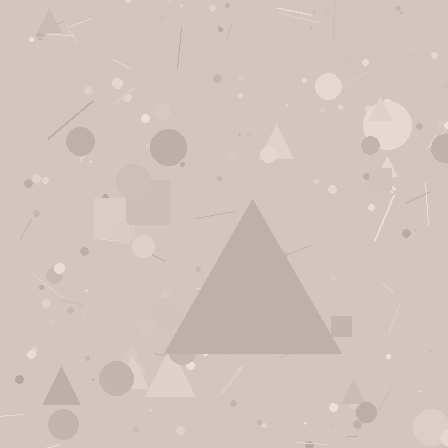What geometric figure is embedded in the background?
A triangle is embedded in the background.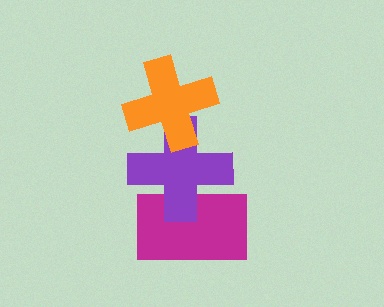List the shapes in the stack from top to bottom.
From top to bottom: the orange cross, the purple cross, the magenta rectangle.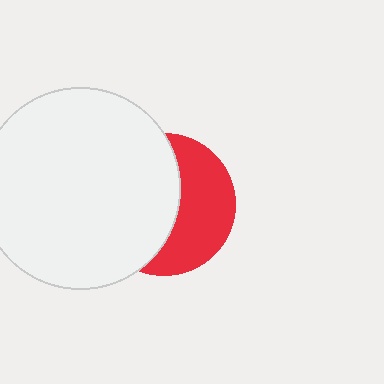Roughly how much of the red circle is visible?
A small part of it is visible (roughly 44%).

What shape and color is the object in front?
The object in front is a white circle.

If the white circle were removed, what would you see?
You would see the complete red circle.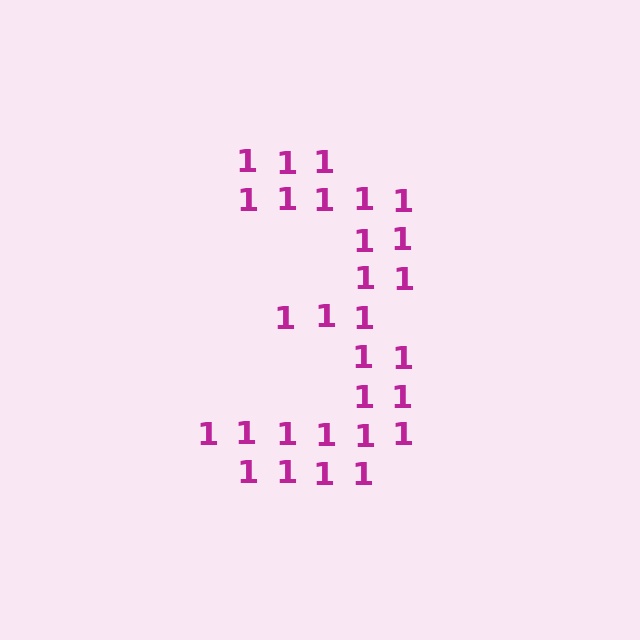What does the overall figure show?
The overall figure shows the digit 3.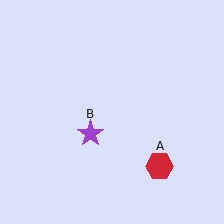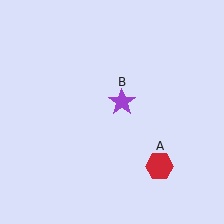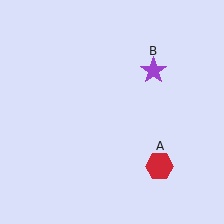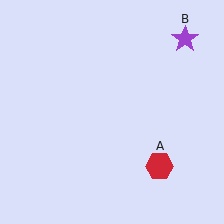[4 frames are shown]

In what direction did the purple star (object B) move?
The purple star (object B) moved up and to the right.